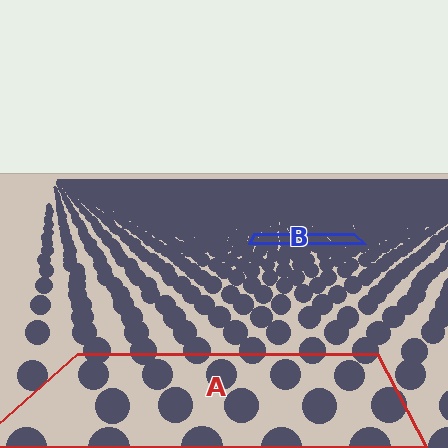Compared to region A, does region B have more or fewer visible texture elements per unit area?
Region B has more texture elements per unit area — they are packed more densely because it is farther away.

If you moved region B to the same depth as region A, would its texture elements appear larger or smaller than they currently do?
They would appear larger. At a closer depth, the same texture elements are projected at a bigger on-screen size.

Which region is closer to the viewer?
Region A is closer. The texture elements there are larger and more spread out.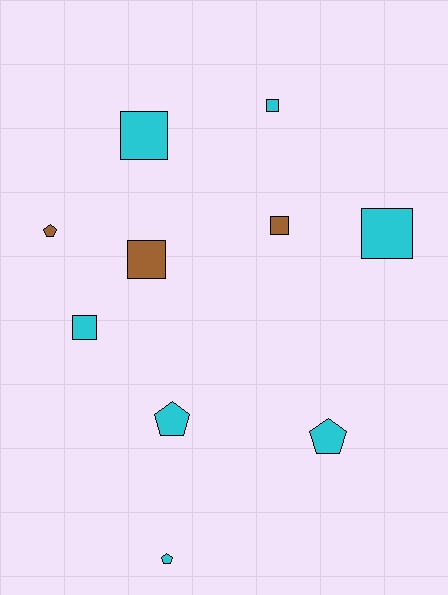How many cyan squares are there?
There are 4 cyan squares.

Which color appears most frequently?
Cyan, with 7 objects.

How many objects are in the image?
There are 10 objects.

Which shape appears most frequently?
Square, with 6 objects.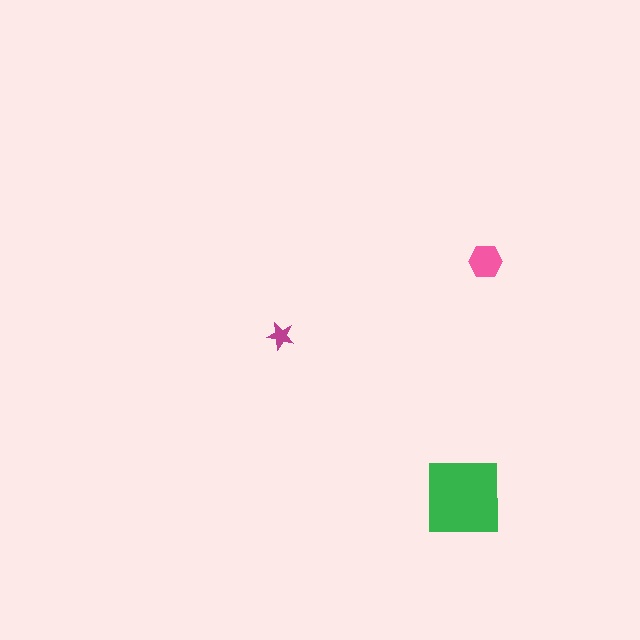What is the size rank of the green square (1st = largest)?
1st.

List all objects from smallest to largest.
The magenta star, the pink hexagon, the green square.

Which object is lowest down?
The green square is bottommost.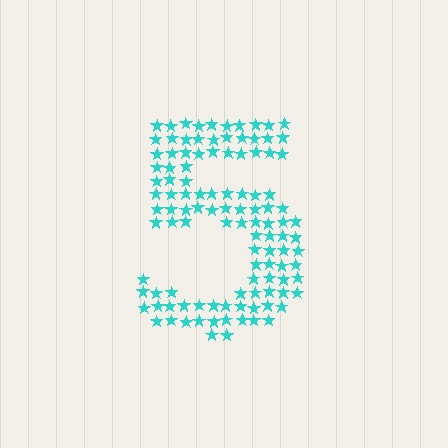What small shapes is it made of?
It is made of small stars.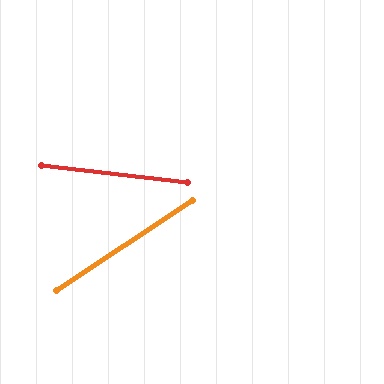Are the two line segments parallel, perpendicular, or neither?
Neither parallel nor perpendicular — they differ by about 40°.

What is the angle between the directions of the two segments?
Approximately 40 degrees.